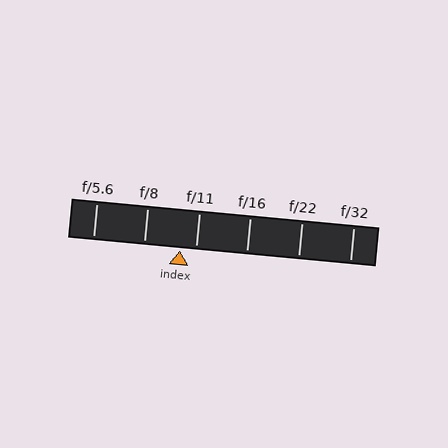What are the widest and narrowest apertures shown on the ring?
The widest aperture shown is f/5.6 and the narrowest is f/32.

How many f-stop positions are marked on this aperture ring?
There are 6 f-stop positions marked.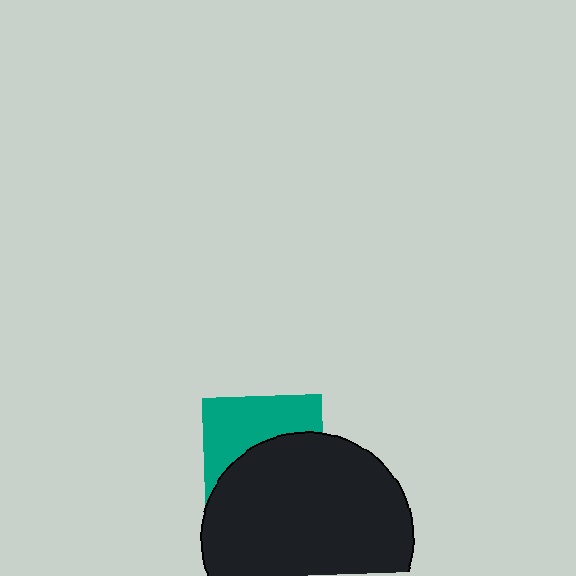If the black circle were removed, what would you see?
You would see the complete teal square.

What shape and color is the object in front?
The object in front is a black circle.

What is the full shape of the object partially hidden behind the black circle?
The partially hidden object is a teal square.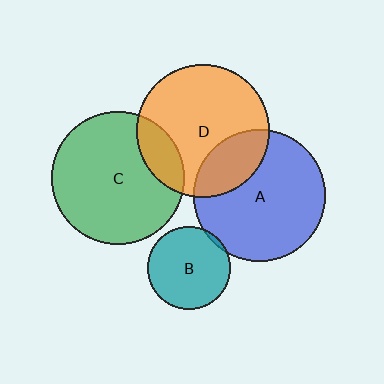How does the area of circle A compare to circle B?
Approximately 2.5 times.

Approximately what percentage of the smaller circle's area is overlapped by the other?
Approximately 25%.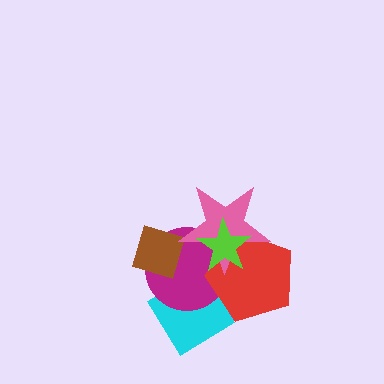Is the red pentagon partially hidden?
Yes, it is partially covered by another shape.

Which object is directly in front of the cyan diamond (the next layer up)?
The magenta circle is directly in front of the cyan diamond.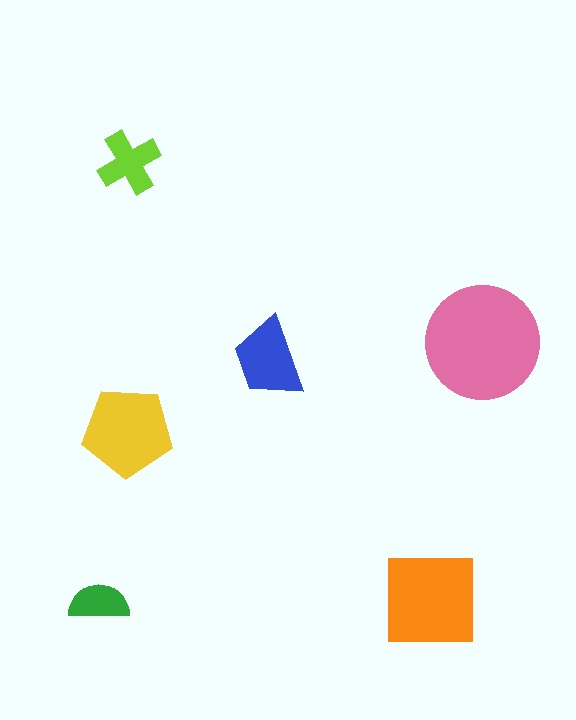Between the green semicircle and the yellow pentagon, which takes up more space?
The yellow pentagon.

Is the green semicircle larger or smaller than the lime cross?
Smaller.